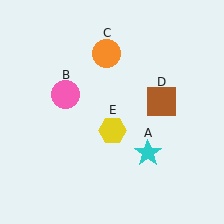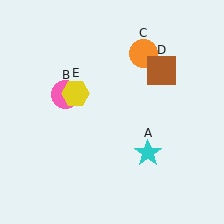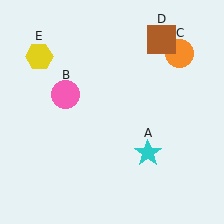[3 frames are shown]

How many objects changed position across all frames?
3 objects changed position: orange circle (object C), brown square (object D), yellow hexagon (object E).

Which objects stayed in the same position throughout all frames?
Cyan star (object A) and pink circle (object B) remained stationary.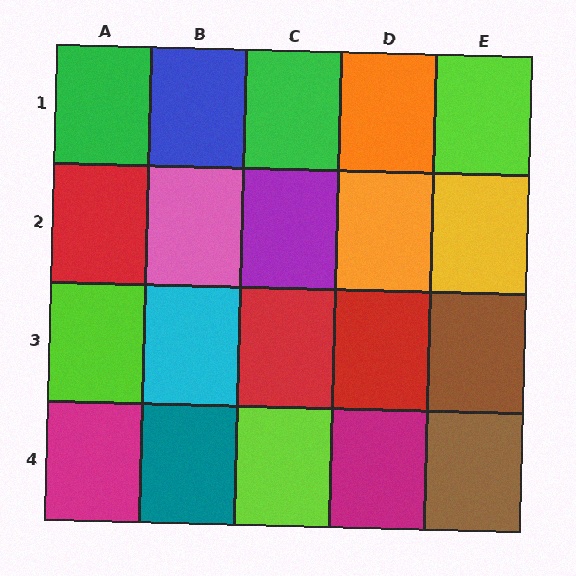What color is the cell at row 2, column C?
Purple.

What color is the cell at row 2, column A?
Red.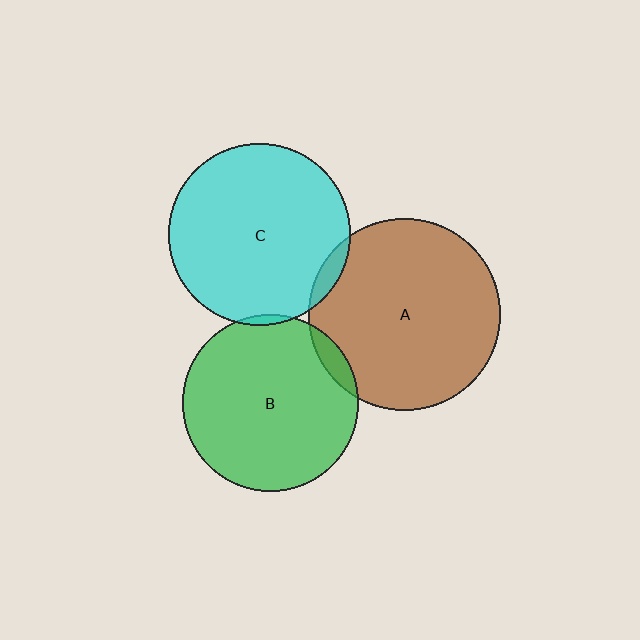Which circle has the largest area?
Circle A (brown).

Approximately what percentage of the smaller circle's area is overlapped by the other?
Approximately 5%.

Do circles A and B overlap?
Yes.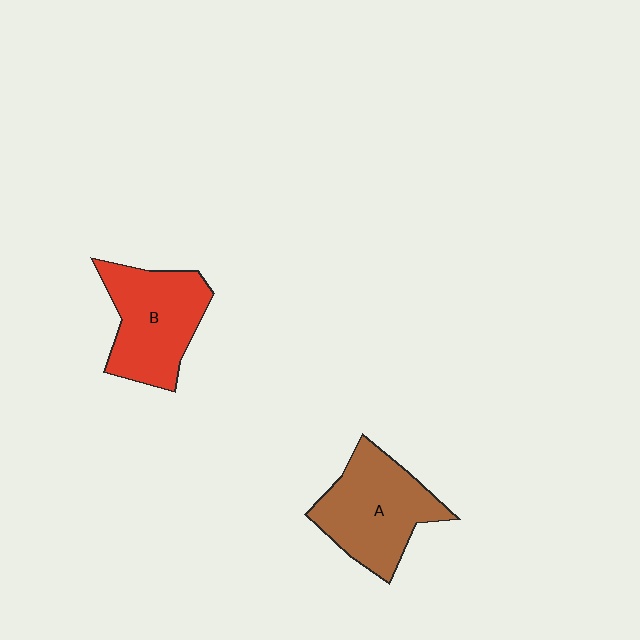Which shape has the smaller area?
Shape B (red).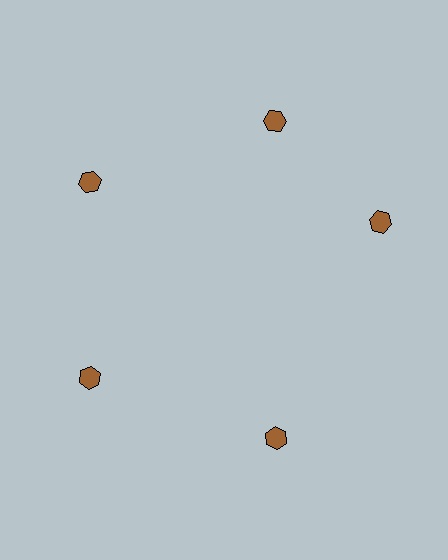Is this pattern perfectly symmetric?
No. The 5 brown hexagons are arranged in a ring, but one element near the 3 o'clock position is rotated out of alignment along the ring, breaking the 5-fold rotational symmetry.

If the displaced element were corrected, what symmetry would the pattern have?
It would have 5-fold rotational symmetry — the pattern would map onto itself every 72 degrees.